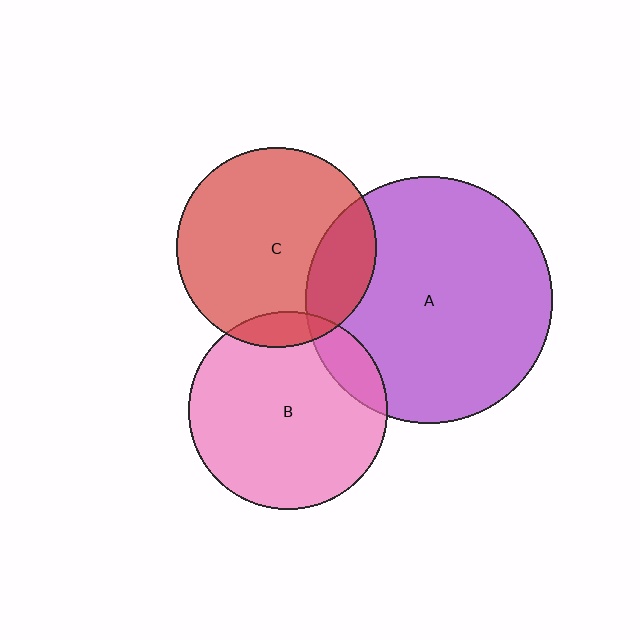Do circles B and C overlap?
Yes.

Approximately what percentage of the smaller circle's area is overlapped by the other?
Approximately 10%.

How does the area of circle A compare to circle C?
Approximately 1.5 times.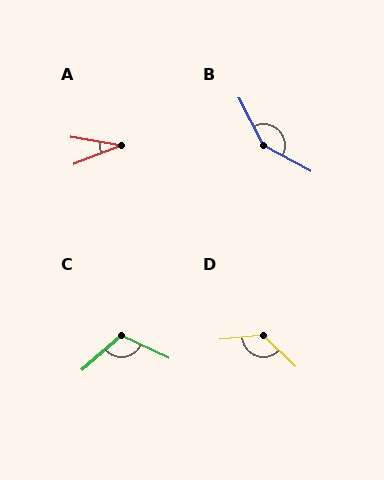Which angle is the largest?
B, at approximately 145 degrees.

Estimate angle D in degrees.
Approximately 131 degrees.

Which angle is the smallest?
A, at approximately 31 degrees.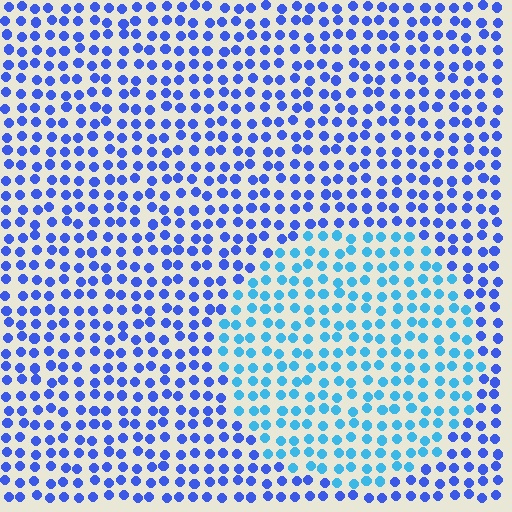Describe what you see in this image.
The image is filled with small blue elements in a uniform arrangement. A circle-shaped region is visible where the elements are tinted to a slightly different hue, forming a subtle color boundary.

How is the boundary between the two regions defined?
The boundary is defined purely by a slight shift in hue (about 34 degrees). Spacing, size, and orientation are identical on both sides.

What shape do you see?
I see a circle.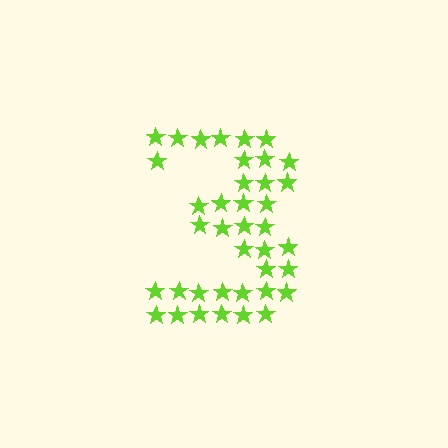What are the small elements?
The small elements are stars.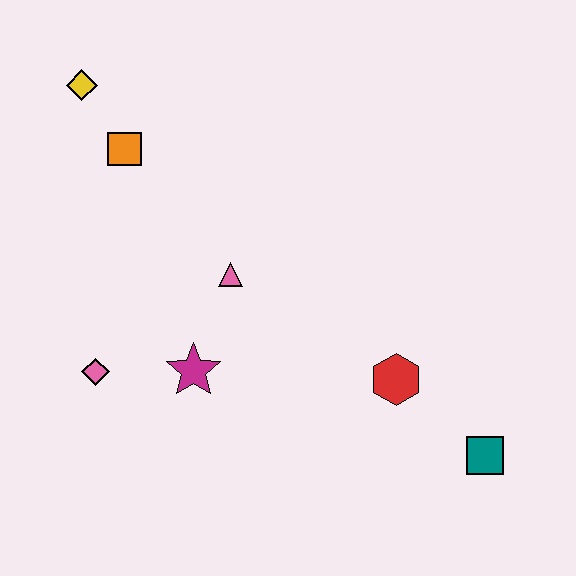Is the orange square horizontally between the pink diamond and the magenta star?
Yes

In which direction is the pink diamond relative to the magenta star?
The pink diamond is to the left of the magenta star.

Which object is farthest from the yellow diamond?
The teal square is farthest from the yellow diamond.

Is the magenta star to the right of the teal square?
No